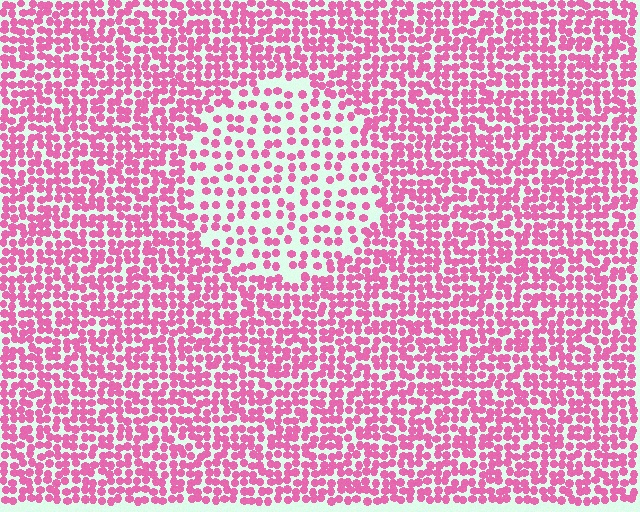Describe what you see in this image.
The image contains small pink elements arranged at two different densities. A circle-shaped region is visible where the elements are less densely packed than the surrounding area.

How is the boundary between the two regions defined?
The boundary is defined by a change in element density (approximately 2.0x ratio). All elements are the same color, size, and shape.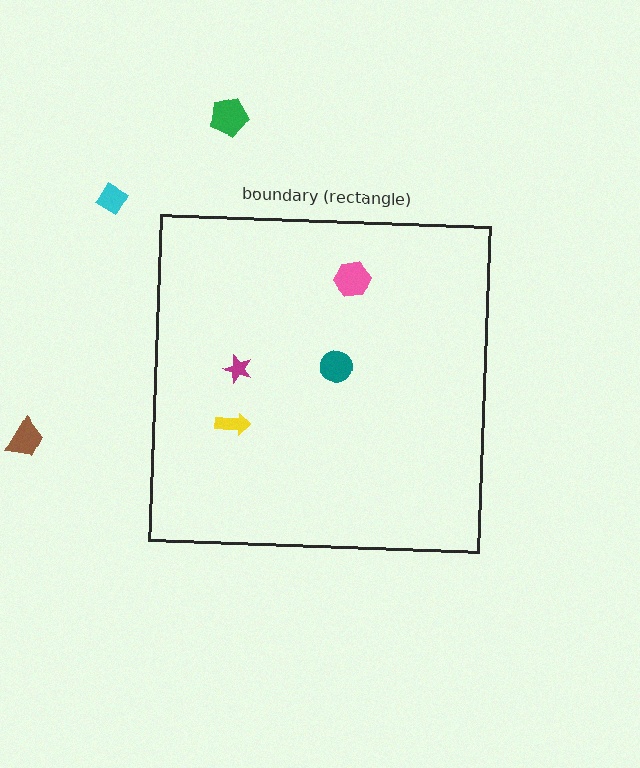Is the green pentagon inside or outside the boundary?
Outside.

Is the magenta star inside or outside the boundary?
Inside.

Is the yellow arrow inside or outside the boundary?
Inside.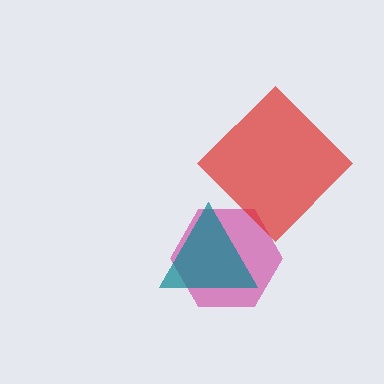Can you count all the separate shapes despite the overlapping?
Yes, there are 3 separate shapes.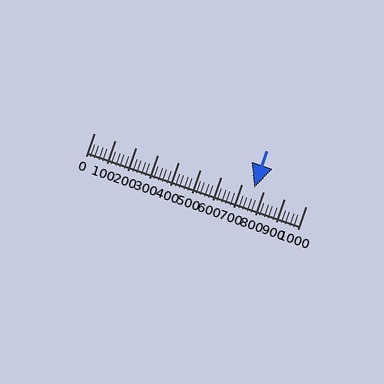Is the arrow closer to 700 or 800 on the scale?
The arrow is closer to 800.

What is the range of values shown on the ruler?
The ruler shows values from 0 to 1000.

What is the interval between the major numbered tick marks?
The major tick marks are spaced 100 units apart.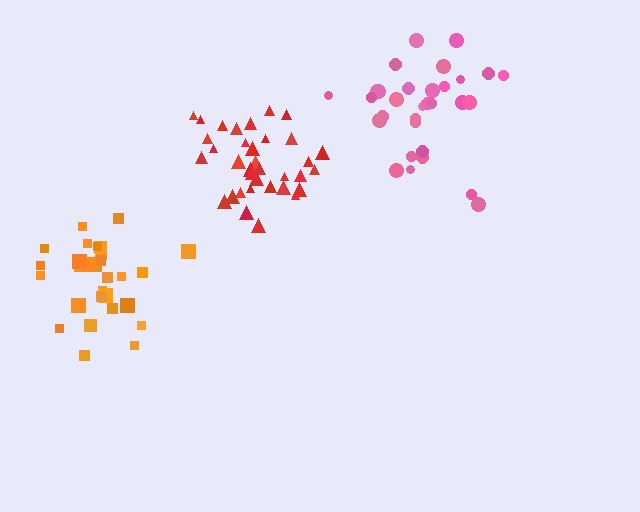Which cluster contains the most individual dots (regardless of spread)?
Red (35).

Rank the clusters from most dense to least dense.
red, orange, pink.